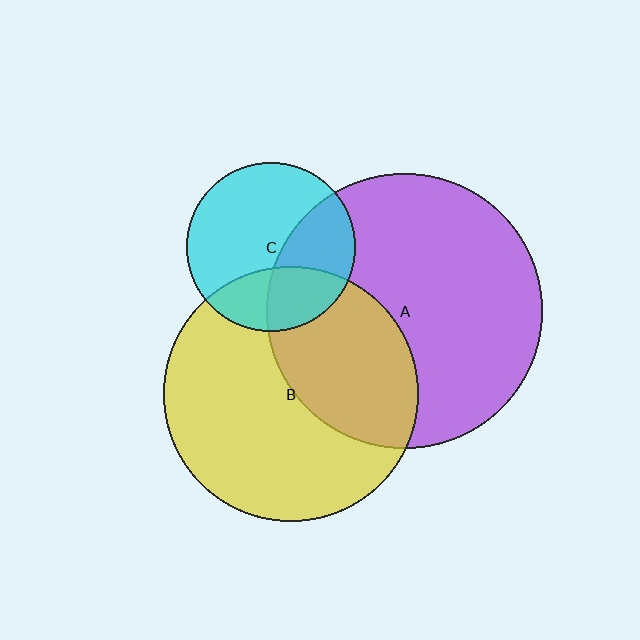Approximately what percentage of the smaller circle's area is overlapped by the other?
Approximately 30%.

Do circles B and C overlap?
Yes.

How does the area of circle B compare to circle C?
Approximately 2.3 times.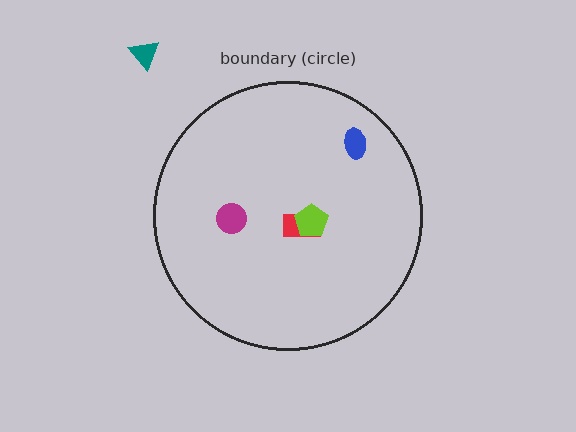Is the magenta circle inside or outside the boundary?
Inside.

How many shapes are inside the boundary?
4 inside, 1 outside.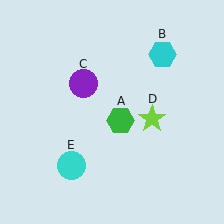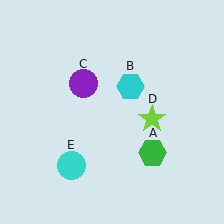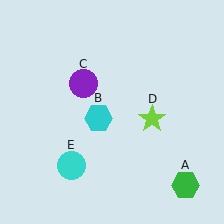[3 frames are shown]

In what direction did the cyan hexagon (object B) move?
The cyan hexagon (object B) moved down and to the left.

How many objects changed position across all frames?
2 objects changed position: green hexagon (object A), cyan hexagon (object B).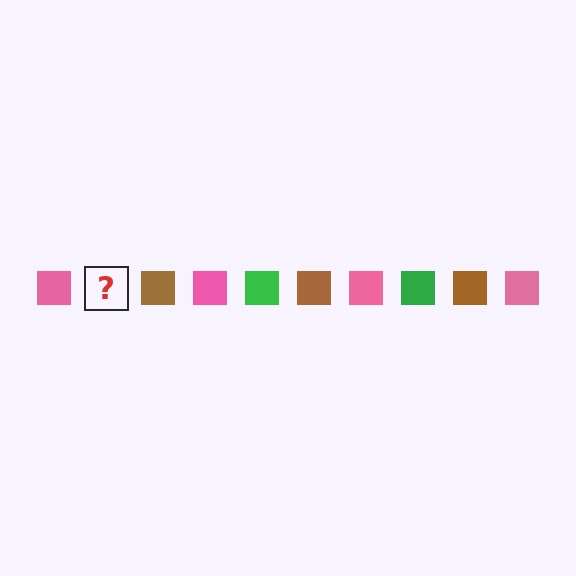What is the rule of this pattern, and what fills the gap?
The rule is that the pattern cycles through pink, green, brown squares. The gap should be filled with a green square.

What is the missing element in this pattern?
The missing element is a green square.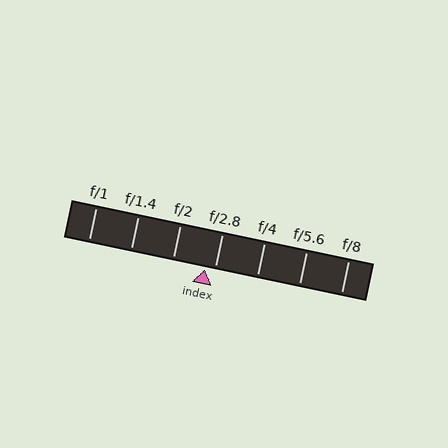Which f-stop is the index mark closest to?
The index mark is closest to f/2.8.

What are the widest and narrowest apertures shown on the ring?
The widest aperture shown is f/1 and the narrowest is f/8.